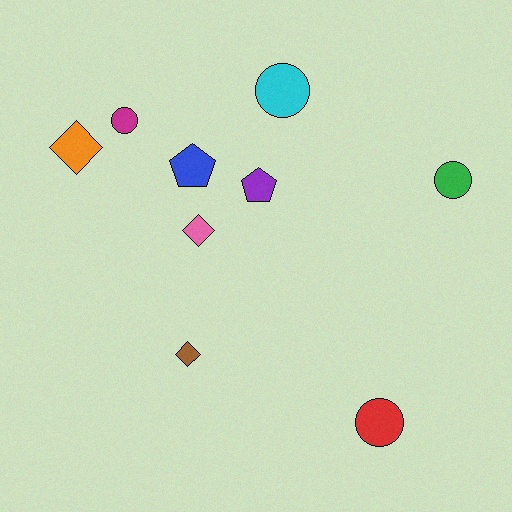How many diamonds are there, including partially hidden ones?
There are 3 diamonds.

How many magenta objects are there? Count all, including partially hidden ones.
There is 1 magenta object.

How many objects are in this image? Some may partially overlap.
There are 9 objects.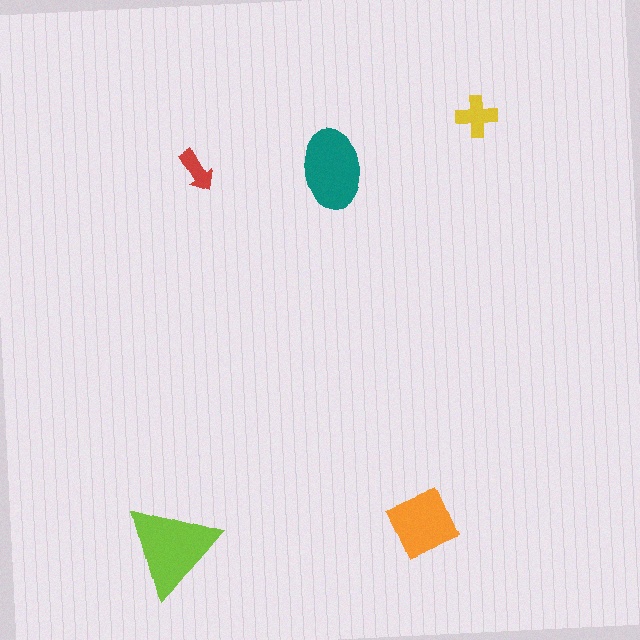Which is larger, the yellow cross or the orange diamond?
The orange diamond.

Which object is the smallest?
The red arrow.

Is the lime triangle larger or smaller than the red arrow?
Larger.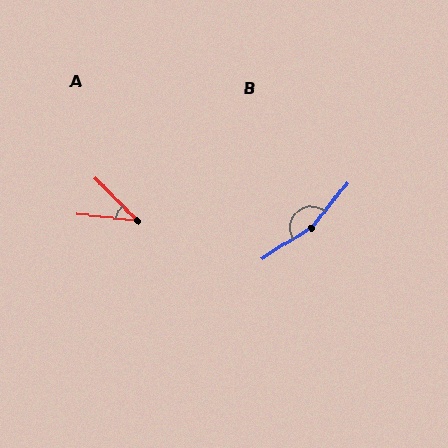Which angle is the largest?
B, at approximately 161 degrees.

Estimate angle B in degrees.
Approximately 161 degrees.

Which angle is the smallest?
A, at approximately 39 degrees.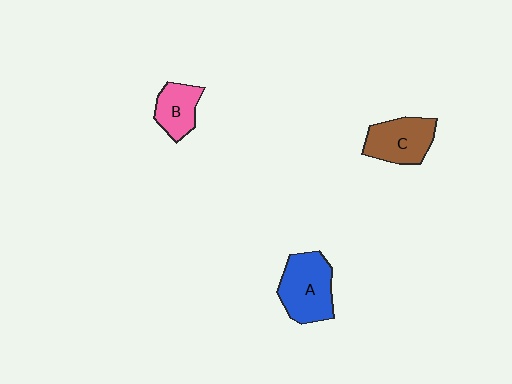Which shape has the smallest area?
Shape B (pink).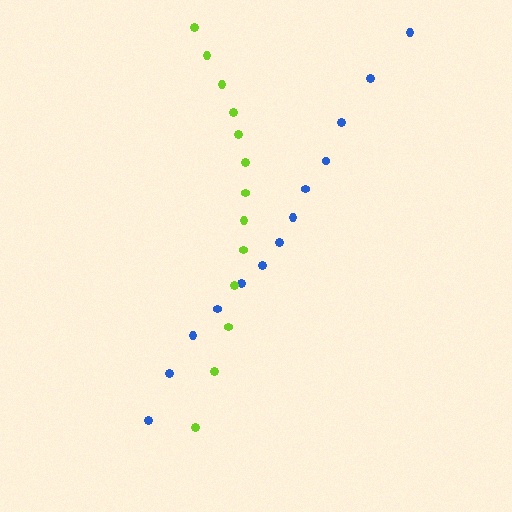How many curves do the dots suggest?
There are 2 distinct paths.